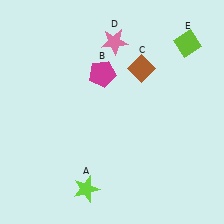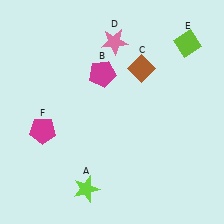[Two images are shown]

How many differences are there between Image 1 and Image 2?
There is 1 difference between the two images.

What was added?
A magenta pentagon (F) was added in Image 2.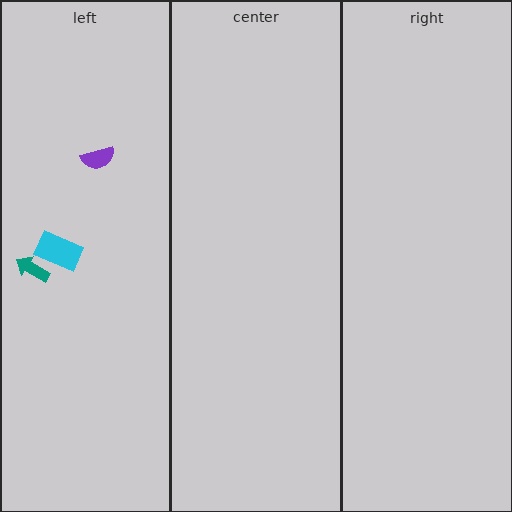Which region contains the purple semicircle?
The left region.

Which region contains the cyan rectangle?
The left region.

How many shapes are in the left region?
3.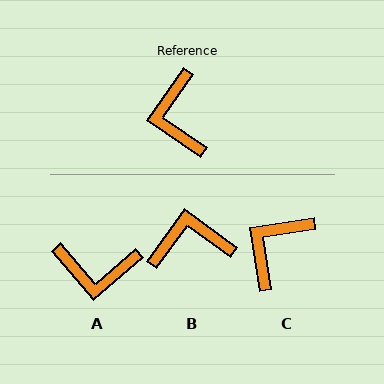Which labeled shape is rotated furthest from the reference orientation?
B, about 92 degrees away.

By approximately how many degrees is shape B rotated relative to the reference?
Approximately 92 degrees clockwise.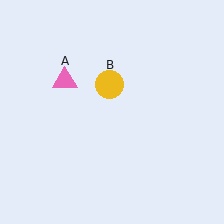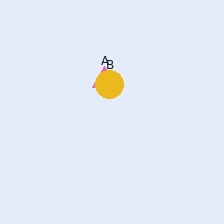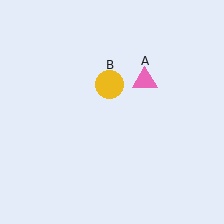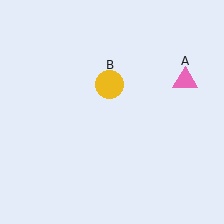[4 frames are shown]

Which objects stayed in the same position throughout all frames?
Yellow circle (object B) remained stationary.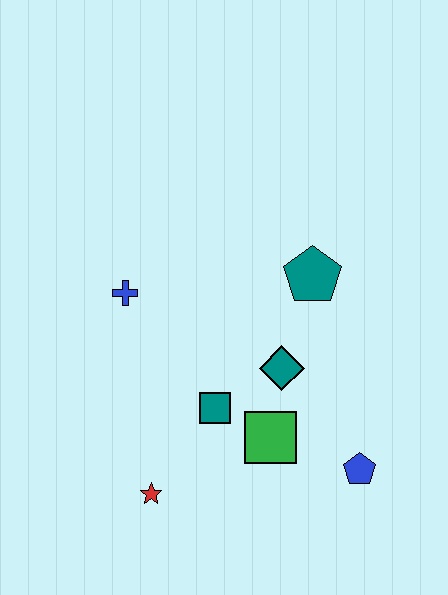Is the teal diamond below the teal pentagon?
Yes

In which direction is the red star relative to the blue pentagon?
The red star is to the left of the blue pentagon.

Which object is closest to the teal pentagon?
The teal diamond is closest to the teal pentagon.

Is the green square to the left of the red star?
No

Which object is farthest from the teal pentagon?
The red star is farthest from the teal pentagon.